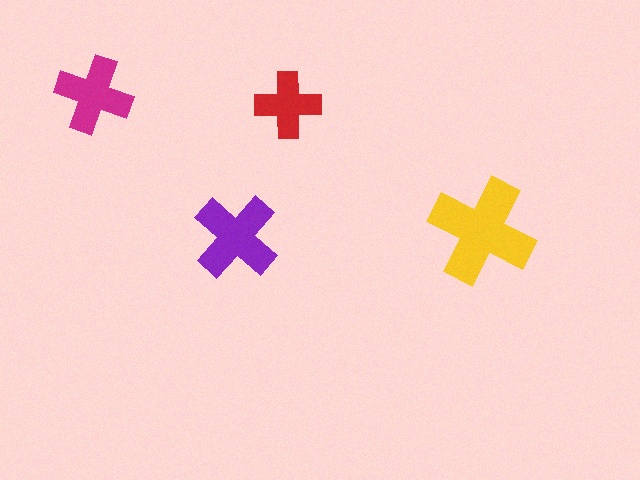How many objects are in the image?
There are 4 objects in the image.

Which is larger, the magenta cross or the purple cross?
The purple one.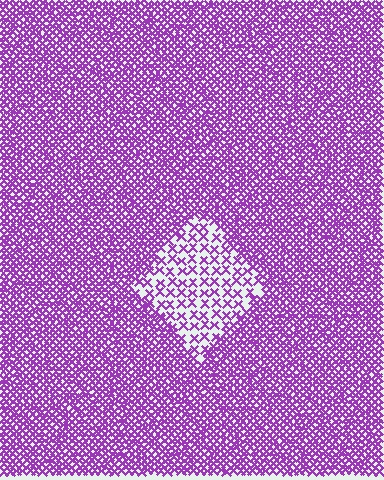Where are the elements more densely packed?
The elements are more densely packed outside the diamond boundary.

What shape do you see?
I see a diamond.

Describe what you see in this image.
The image contains small purple elements arranged at two different densities. A diamond-shaped region is visible where the elements are less densely packed than the surrounding area.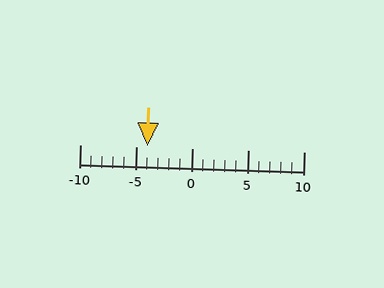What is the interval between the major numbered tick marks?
The major tick marks are spaced 5 units apart.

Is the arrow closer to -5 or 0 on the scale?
The arrow is closer to -5.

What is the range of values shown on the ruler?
The ruler shows values from -10 to 10.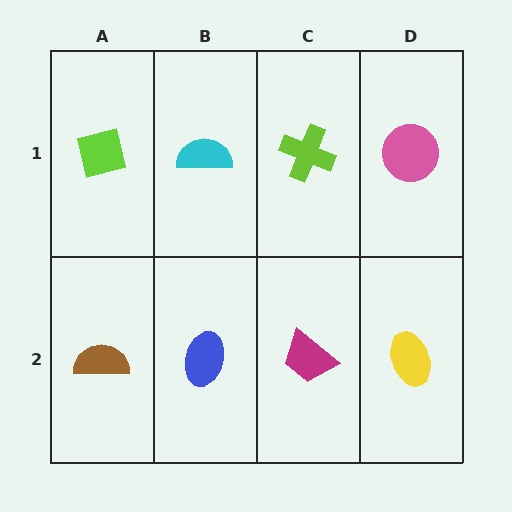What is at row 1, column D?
A pink circle.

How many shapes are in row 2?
4 shapes.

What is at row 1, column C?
A lime cross.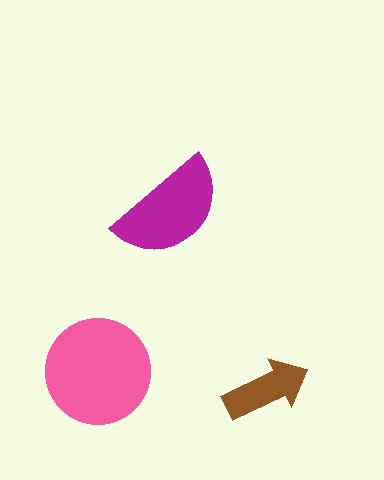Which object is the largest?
The pink circle.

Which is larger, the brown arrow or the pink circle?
The pink circle.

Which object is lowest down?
The brown arrow is bottommost.